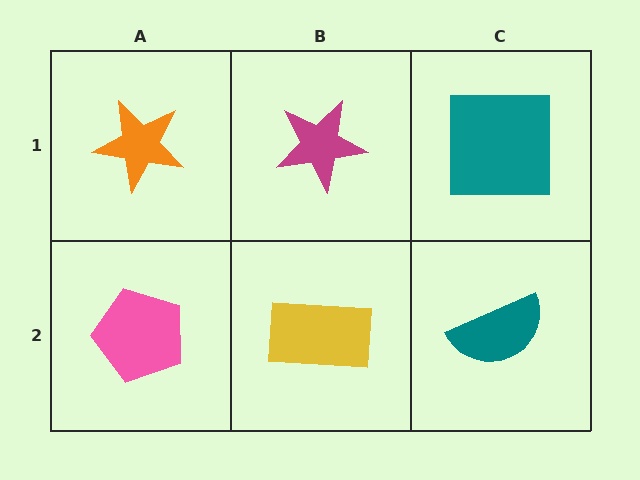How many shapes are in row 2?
3 shapes.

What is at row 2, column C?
A teal semicircle.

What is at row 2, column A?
A pink pentagon.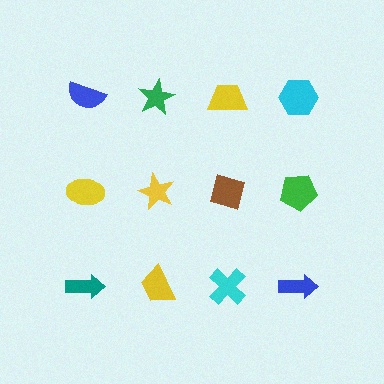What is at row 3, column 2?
A yellow trapezoid.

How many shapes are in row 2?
4 shapes.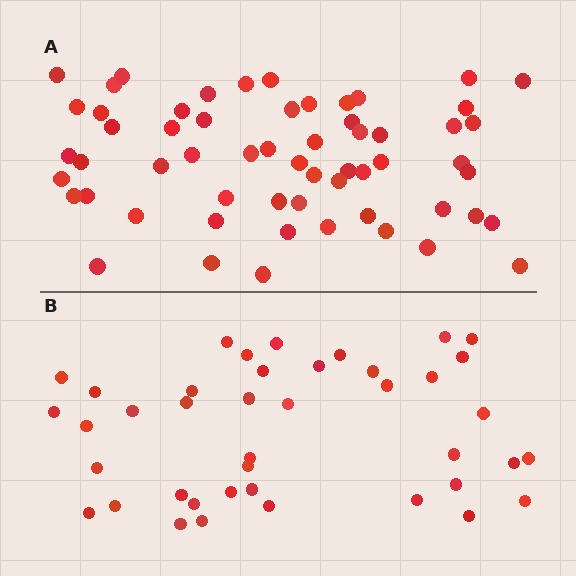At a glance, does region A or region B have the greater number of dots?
Region A (the top region) has more dots.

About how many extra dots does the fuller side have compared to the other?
Region A has approximately 20 more dots than region B.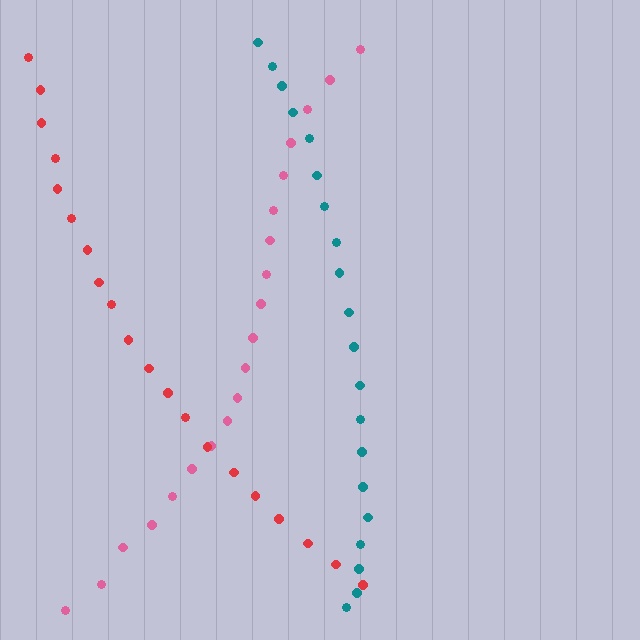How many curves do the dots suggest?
There are 3 distinct paths.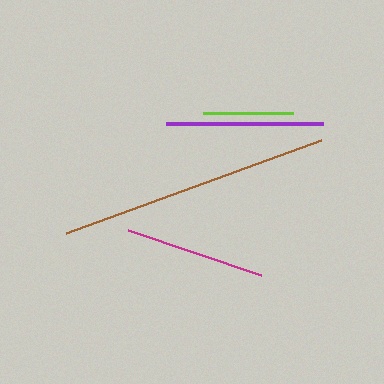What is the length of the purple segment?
The purple segment is approximately 157 pixels long.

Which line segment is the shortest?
The lime line is the shortest at approximately 90 pixels.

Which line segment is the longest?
The brown line is the longest at approximately 271 pixels.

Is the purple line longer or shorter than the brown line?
The brown line is longer than the purple line.